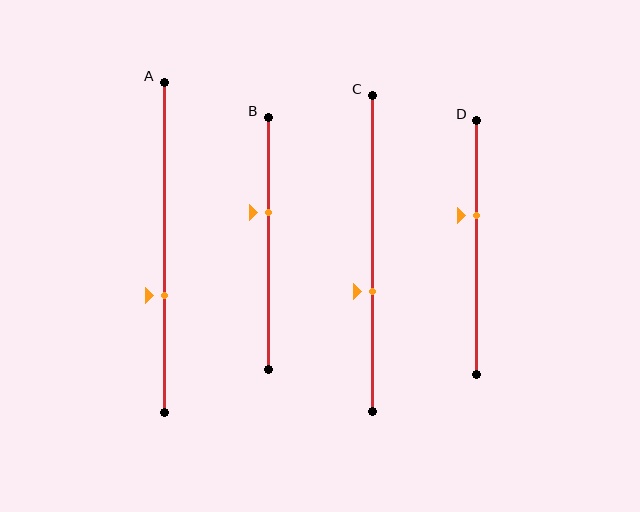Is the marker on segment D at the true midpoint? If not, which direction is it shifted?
No, the marker on segment D is shifted upward by about 13% of the segment length.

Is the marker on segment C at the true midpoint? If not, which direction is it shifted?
No, the marker on segment C is shifted downward by about 12% of the segment length.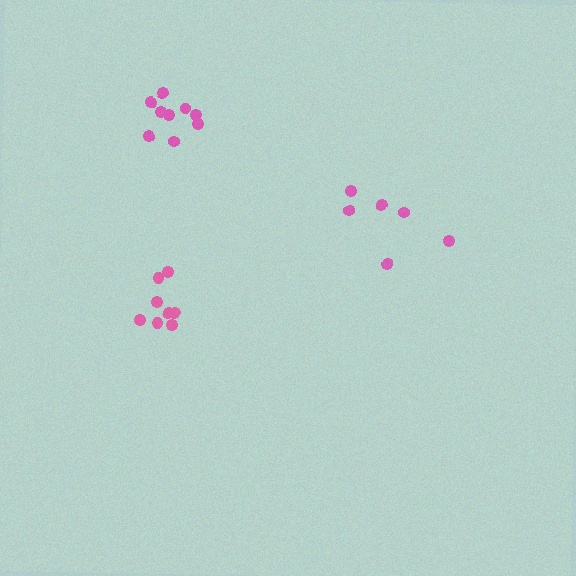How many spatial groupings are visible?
There are 3 spatial groupings.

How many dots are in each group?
Group 1: 9 dots, Group 2: 6 dots, Group 3: 8 dots (23 total).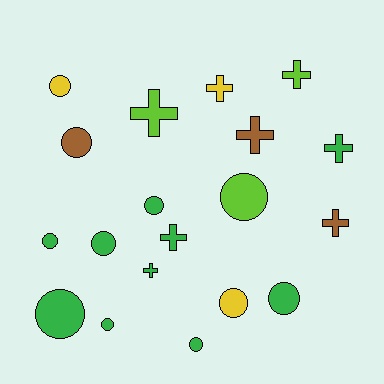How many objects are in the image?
There are 19 objects.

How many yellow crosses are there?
There is 1 yellow cross.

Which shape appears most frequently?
Circle, with 11 objects.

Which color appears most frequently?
Green, with 10 objects.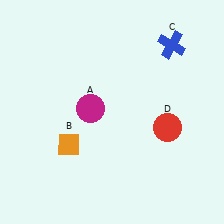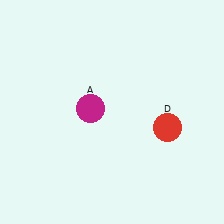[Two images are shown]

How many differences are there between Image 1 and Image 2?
There are 2 differences between the two images.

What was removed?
The orange diamond (B), the blue cross (C) were removed in Image 2.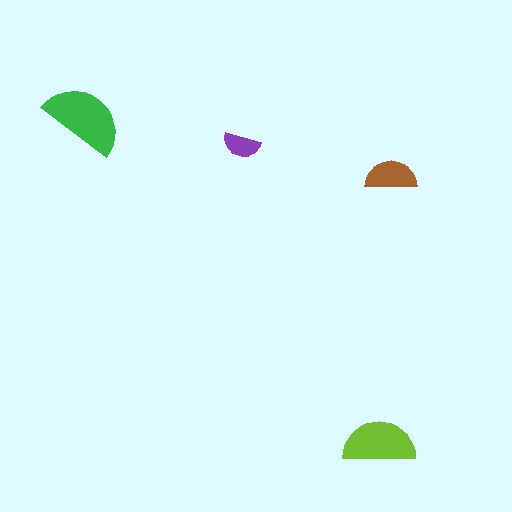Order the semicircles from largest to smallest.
the green one, the lime one, the brown one, the purple one.